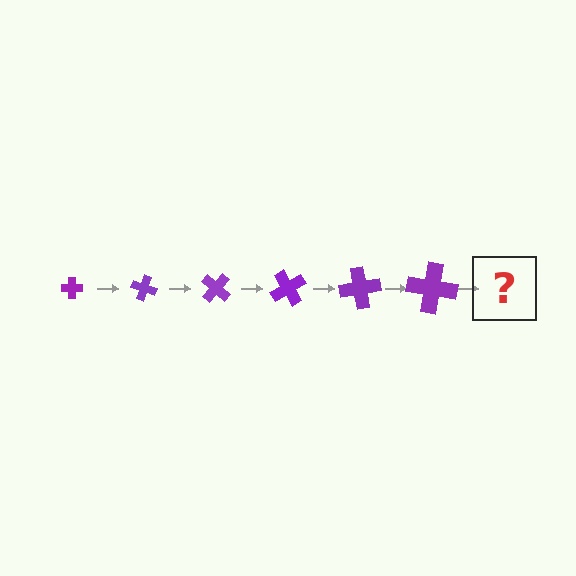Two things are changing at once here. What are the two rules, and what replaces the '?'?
The two rules are that the cross grows larger each step and it rotates 20 degrees each step. The '?' should be a cross, larger than the previous one and rotated 120 degrees from the start.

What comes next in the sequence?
The next element should be a cross, larger than the previous one and rotated 120 degrees from the start.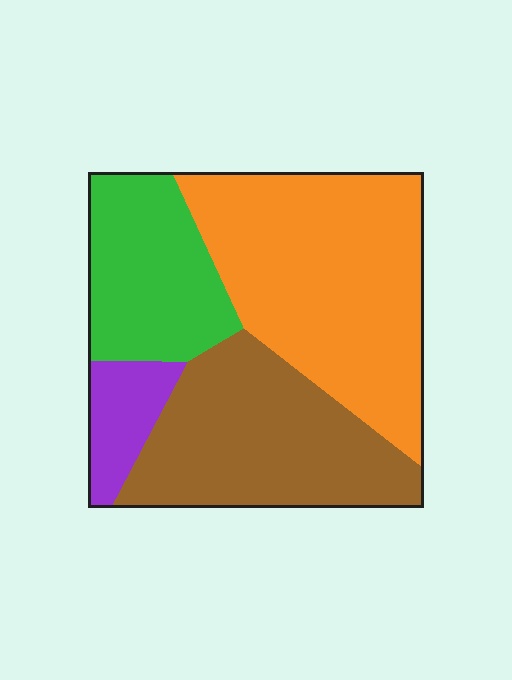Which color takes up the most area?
Orange, at roughly 40%.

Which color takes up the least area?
Purple, at roughly 10%.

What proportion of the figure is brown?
Brown takes up between a sixth and a third of the figure.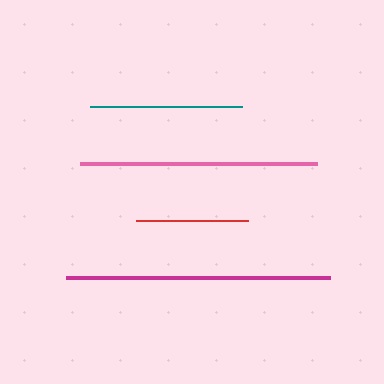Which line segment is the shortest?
The red line is the shortest at approximately 113 pixels.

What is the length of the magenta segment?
The magenta segment is approximately 264 pixels long.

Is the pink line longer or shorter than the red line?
The pink line is longer than the red line.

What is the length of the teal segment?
The teal segment is approximately 151 pixels long.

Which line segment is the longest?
The magenta line is the longest at approximately 264 pixels.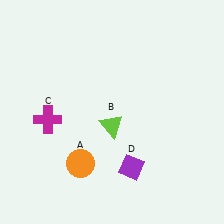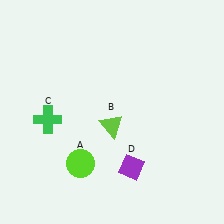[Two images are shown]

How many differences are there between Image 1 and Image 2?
There are 2 differences between the two images.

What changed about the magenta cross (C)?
In Image 1, C is magenta. In Image 2, it changed to green.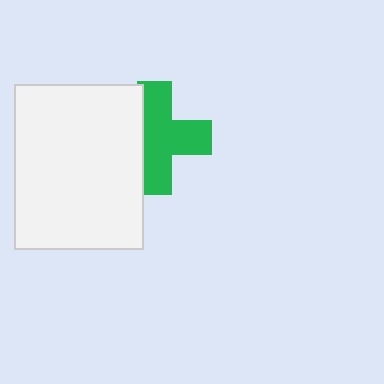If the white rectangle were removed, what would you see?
You would see the complete green cross.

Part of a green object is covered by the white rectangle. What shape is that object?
It is a cross.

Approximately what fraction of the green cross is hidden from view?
Roughly 31% of the green cross is hidden behind the white rectangle.